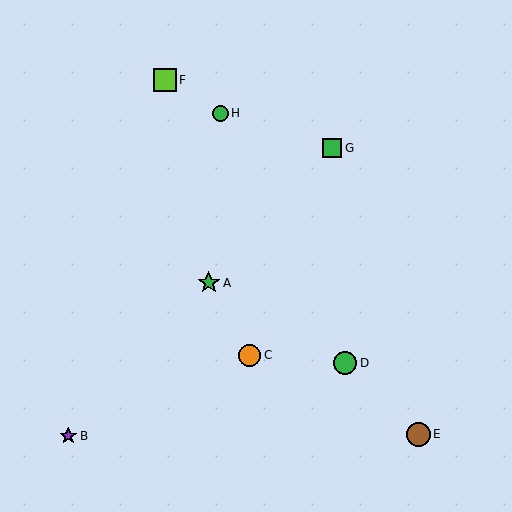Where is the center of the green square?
The center of the green square is at (332, 148).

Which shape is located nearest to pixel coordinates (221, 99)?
The green circle (labeled H) at (221, 113) is nearest to that location.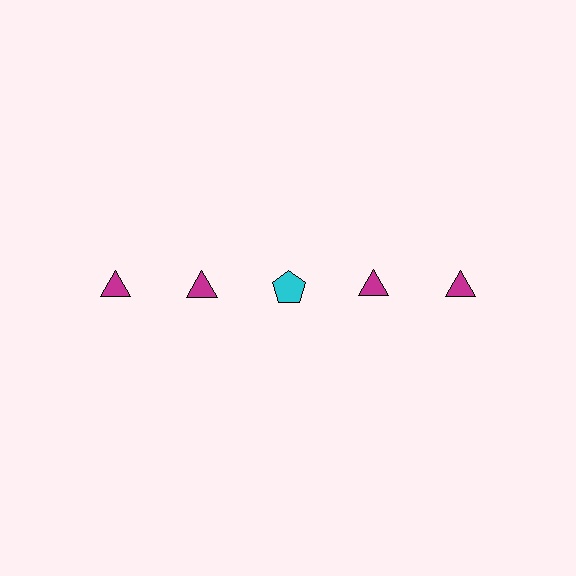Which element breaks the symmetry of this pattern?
The cyan pentagon in the top row, center column breaks the symmetry. All other shapes are magenta triangles.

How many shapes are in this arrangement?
There are 5 shapes arranged in a grid pattern.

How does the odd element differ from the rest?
It differs in both color (cyan instead of magenta) and shape (pentagon instead of triangle).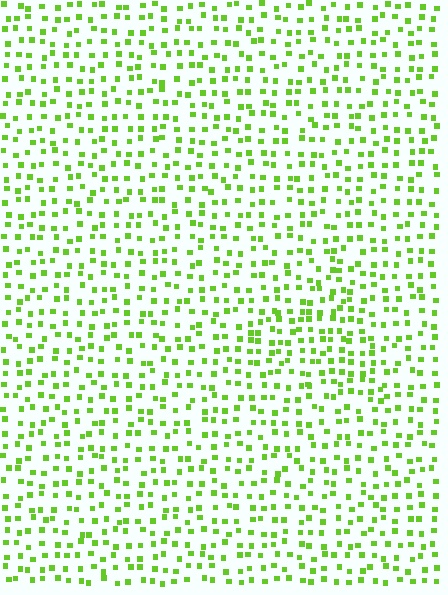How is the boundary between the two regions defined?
The boundary is defined by a change in element density (approximately 1.4x ratio). All elements are the same color, size, and shape.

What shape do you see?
I see a triangle.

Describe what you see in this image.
The image contains small lime elements arranged at two different densities. A triangle-shaped region is visible where the elements are more densely packed than the surrounding area.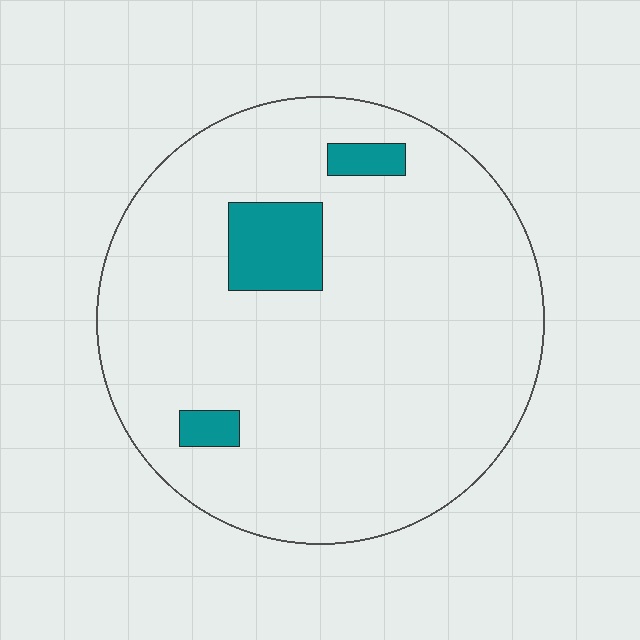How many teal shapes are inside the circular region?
3.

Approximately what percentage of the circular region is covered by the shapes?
Approximately 10%.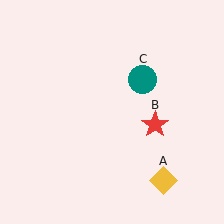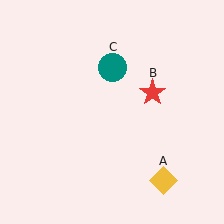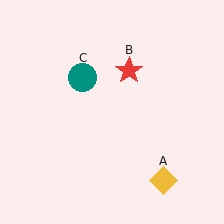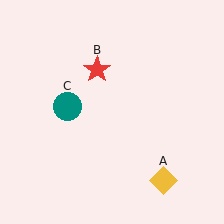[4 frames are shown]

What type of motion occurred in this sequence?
The red star (object B), teal circle (object C) rotated counterclockwise around the center of the scene.